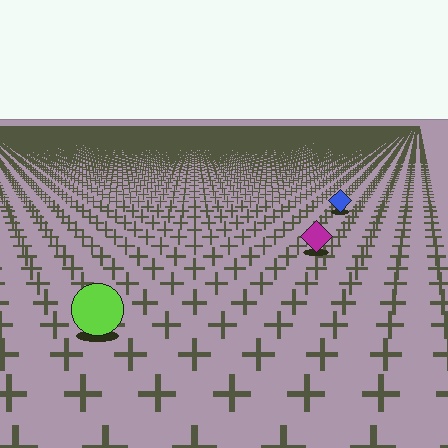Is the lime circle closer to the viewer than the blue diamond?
Yes. The lime circle is closer — you can tell from the texture gradient: the ground texture is coarser near it.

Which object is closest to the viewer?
The lime circle is closest. The texture marks near it are larger and more spread out.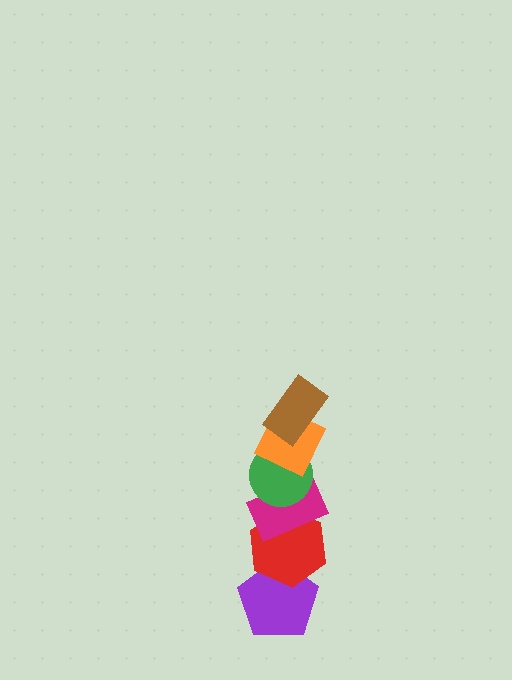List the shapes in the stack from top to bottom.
From top to bottom: the brown rectangle, the orange square, the green circle, the magenta rectangle, the red hexagon, the purple pentagon.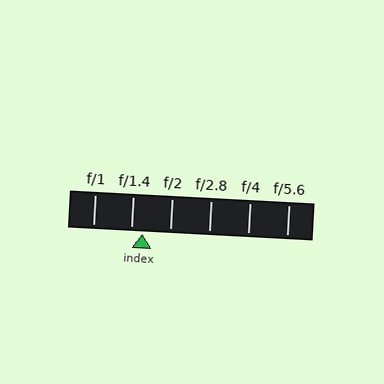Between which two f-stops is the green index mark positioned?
The index mark is between f/1.4 and f/2.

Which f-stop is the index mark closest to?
The index mark is closest to f/1.4.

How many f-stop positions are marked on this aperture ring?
There are 6 f-stop positions marked.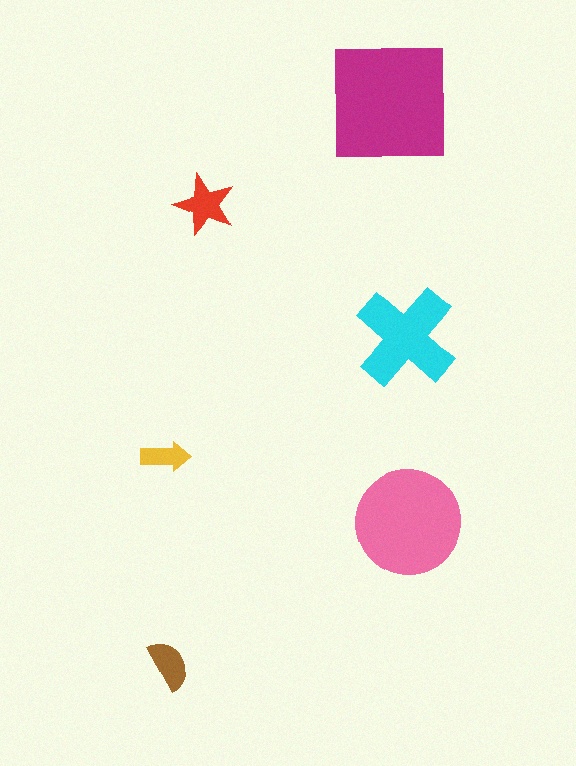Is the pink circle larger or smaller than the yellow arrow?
Larger.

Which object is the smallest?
The yellow arrow.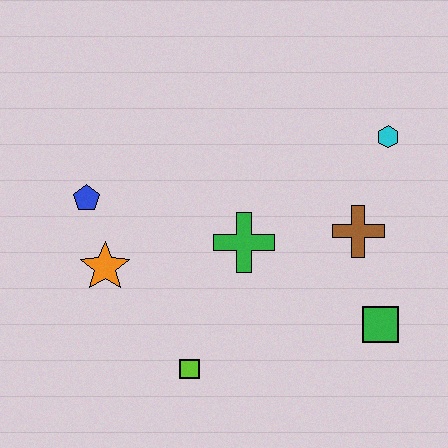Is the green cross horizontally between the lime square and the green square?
Yes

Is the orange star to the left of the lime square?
Yes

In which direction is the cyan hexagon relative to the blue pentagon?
The cyan hexagon is to the right of the blue pentagon.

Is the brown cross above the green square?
Yes